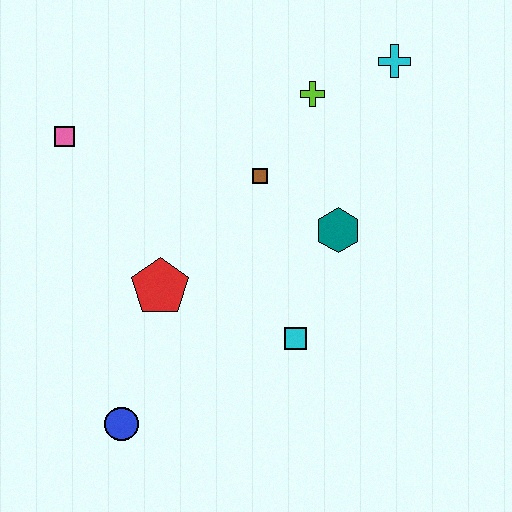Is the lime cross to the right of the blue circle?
Yes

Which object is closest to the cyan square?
The teal hexagon is closest to the cyan square.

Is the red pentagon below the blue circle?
No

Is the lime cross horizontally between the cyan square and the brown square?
No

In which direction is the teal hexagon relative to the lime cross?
The teal hexagon is below the lime cross.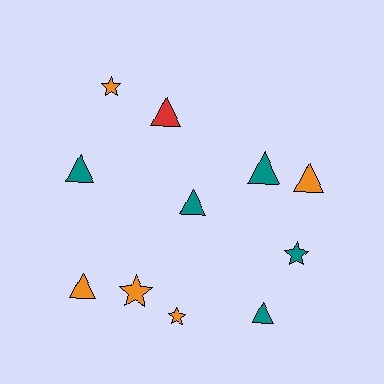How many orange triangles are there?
There are 2 orange triangles.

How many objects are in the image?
There are 11 objects.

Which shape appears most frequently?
Triangle, with 7 objects.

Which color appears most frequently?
Teal, with 5 objects.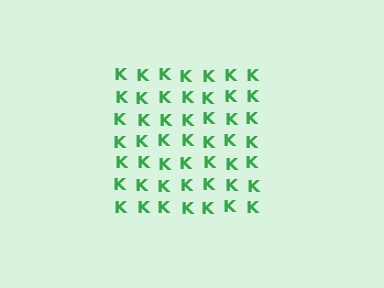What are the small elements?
The small elements are letter K's.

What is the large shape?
The large shape is a square.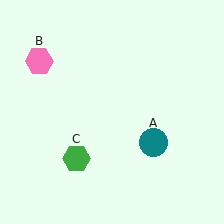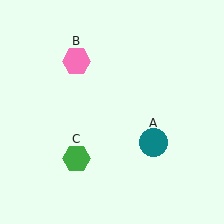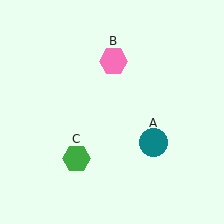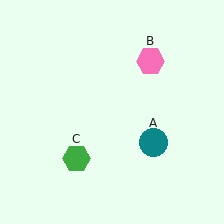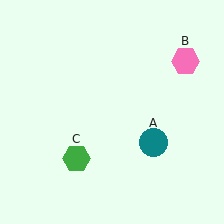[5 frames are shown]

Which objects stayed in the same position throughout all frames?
Teal circle (object A) and green hexagon (object C) remained stationary.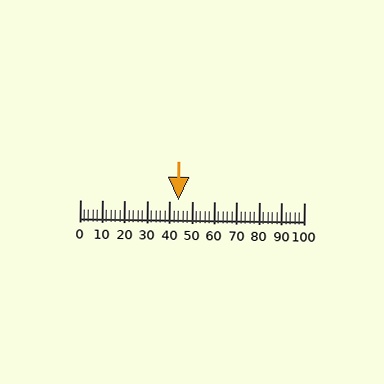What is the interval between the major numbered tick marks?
The major tick marks are spaced 10 units apart.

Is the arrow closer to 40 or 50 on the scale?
The arrow is closer to 40.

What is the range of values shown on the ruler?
The ruler shows values from 0 to 100.